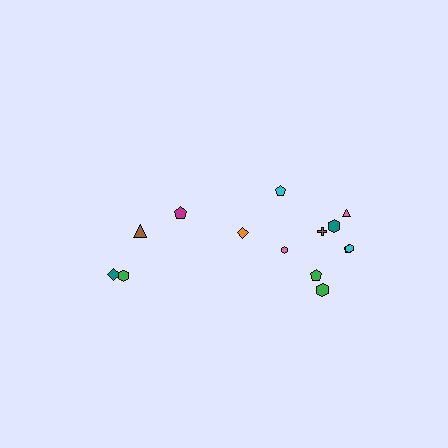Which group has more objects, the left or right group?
The right group.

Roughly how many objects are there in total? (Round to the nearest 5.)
Roughly 15 objects in total.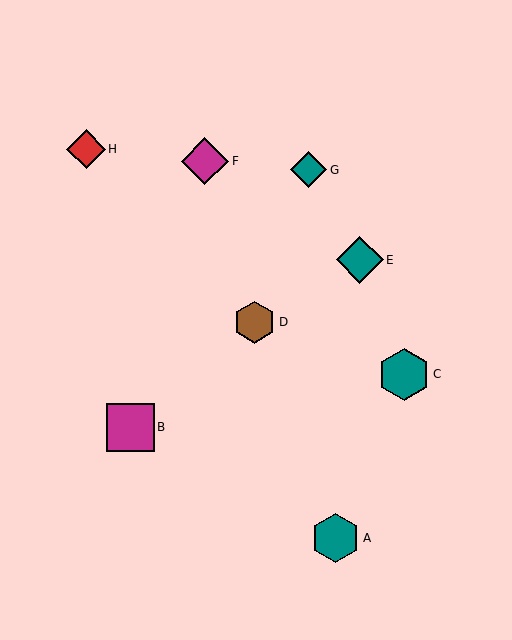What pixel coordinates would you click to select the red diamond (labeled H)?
Click at (86, 149) to select the red diamond H.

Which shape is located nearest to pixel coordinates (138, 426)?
The magenta square (labeled B) at (131, 427) is nearest to that location.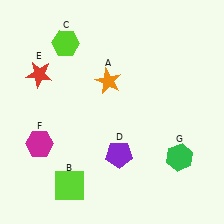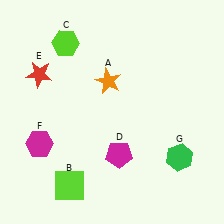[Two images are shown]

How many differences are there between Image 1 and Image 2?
There is 1 difference between the two images.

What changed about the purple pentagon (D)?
In Image 1, D is purple. In Image 2, it changed to magenta.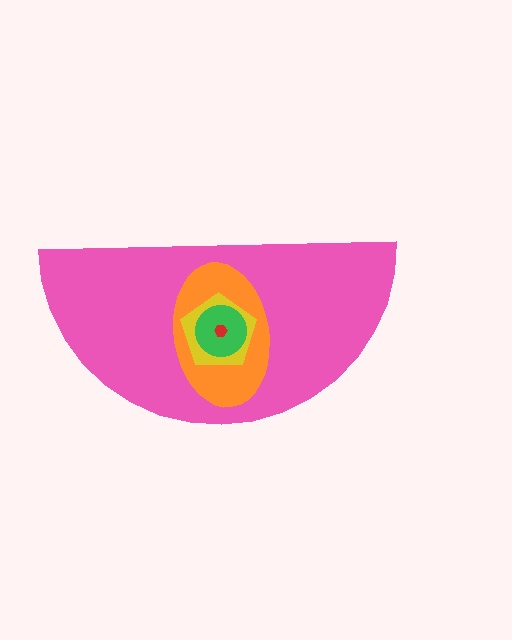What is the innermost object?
The red hexagon.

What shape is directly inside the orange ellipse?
The yellow pentagon.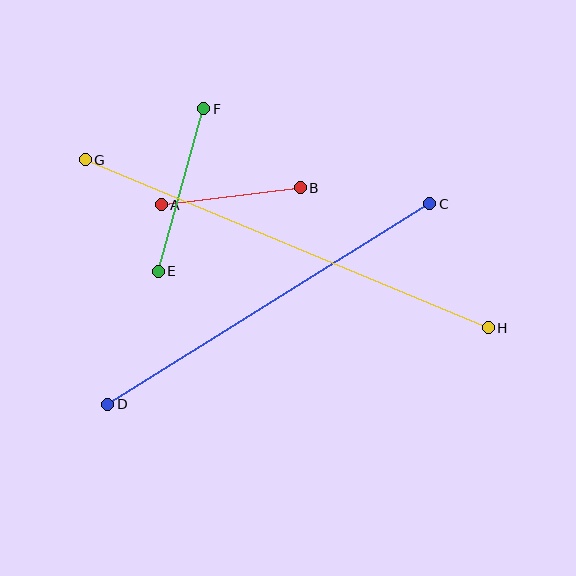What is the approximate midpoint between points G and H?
The midpoint is at approximately (287, 244) pixels.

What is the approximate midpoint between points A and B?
The midpoint is at approximately (231, 196) pixels.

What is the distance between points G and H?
The distance is approximately 437 pixels.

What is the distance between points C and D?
The distance is approximately 379 pixels.